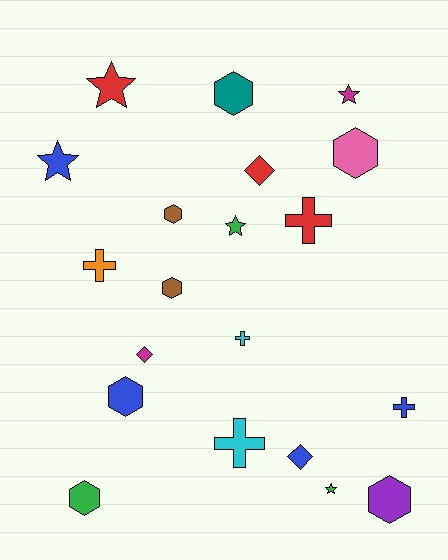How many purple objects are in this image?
There is 1 purple object.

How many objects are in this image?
There are 20 objects.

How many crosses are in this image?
There are 5 crosses.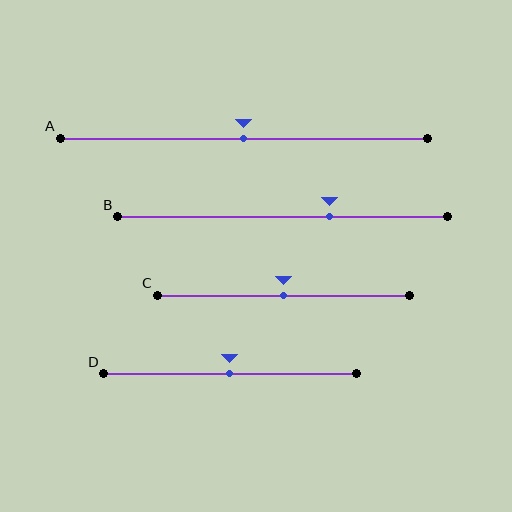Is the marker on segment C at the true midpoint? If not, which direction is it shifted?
Yes, the marker on segment C is at the true midpoint.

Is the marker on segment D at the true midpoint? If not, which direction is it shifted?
Yes, the marker on segment D is at the true midpoint.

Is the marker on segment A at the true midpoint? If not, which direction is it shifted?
Yes, the marker on segment A is at the true midpoint.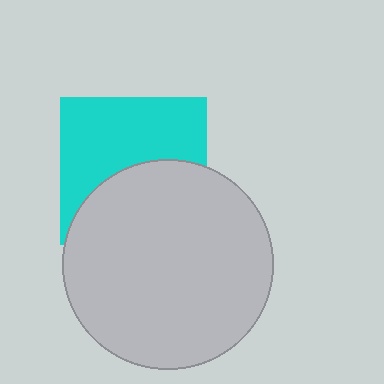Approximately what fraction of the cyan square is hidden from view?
Roughly 46% of the cyan square is hidden behind the light gray circle.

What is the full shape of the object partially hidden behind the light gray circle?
The partially hidden object is a cyan square.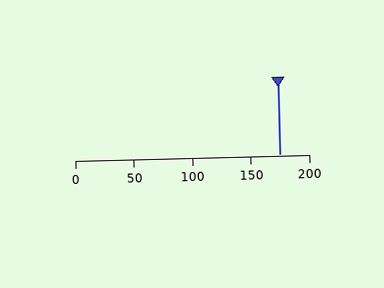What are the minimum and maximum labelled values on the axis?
The axis runs from 0 to 200.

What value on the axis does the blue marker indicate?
The marker indicates approximately 175.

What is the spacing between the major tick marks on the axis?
The major ticks are spaced 50 apart.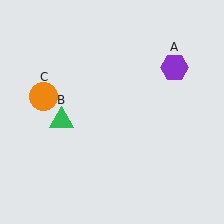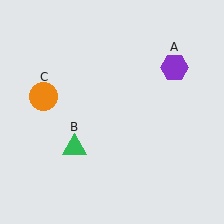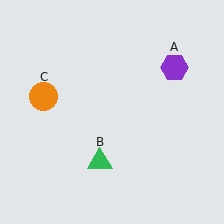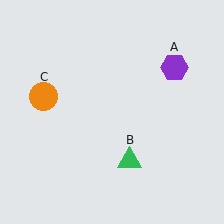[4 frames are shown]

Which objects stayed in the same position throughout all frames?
Purple hexagon (object A) and orange circle (object C) remained stationary.